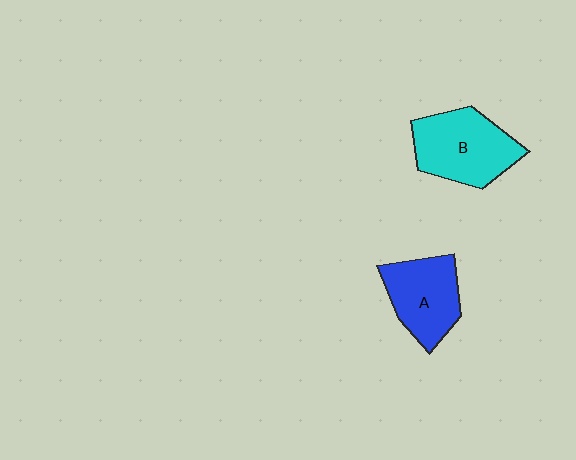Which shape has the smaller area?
Shape A (blue).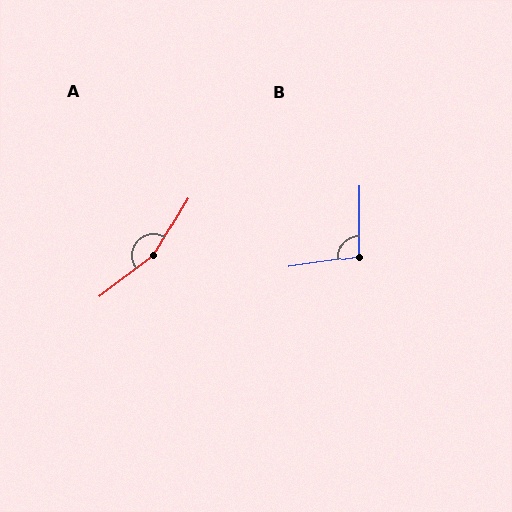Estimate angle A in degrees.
Approximately 159 degrees.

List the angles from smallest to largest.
B (99°), A (159°).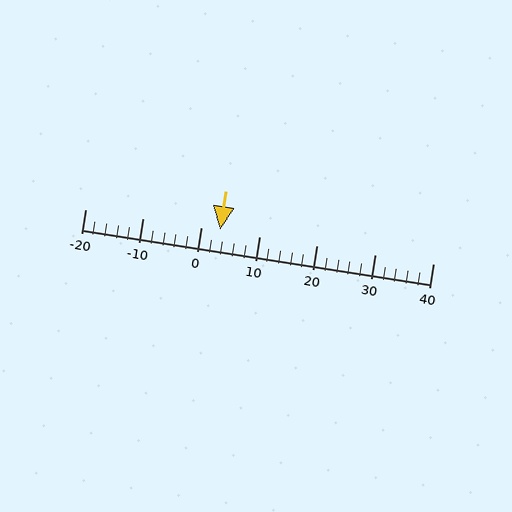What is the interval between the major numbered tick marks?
The major tick marks are spaced 10 units apart.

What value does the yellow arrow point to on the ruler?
The yellow arrow points to approximately 3.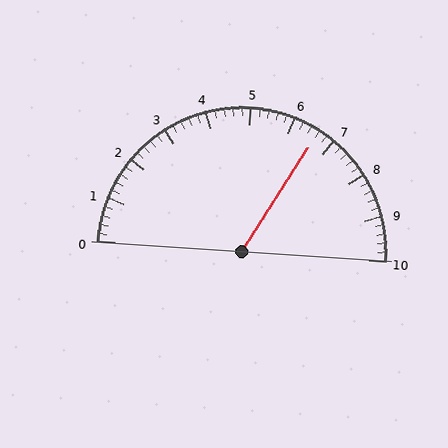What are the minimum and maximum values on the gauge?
The gauge ranges from 0 to 10.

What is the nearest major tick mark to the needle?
The nearest major tick mark is 7.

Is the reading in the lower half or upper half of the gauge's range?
The reading is in the upper half of the range (0 to 10).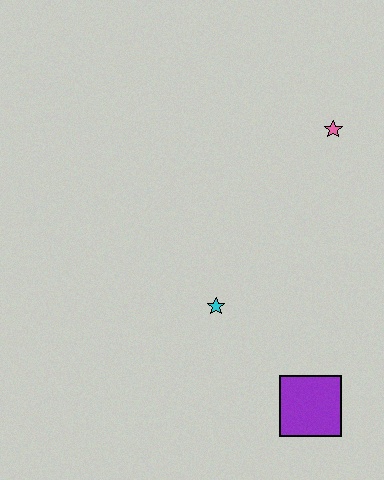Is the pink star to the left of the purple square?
No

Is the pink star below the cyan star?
No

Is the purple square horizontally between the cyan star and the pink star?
Yes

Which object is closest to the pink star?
The cyan star is closest to the pink star.